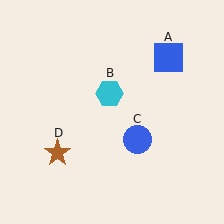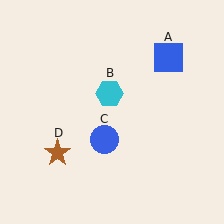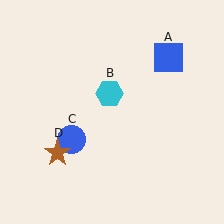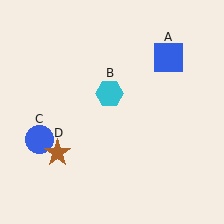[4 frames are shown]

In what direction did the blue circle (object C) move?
The blue circle (object C) moved left.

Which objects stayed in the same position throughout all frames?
Blue square (object A) and cyan hexagon (object B) and brown star (object D) remained stationary.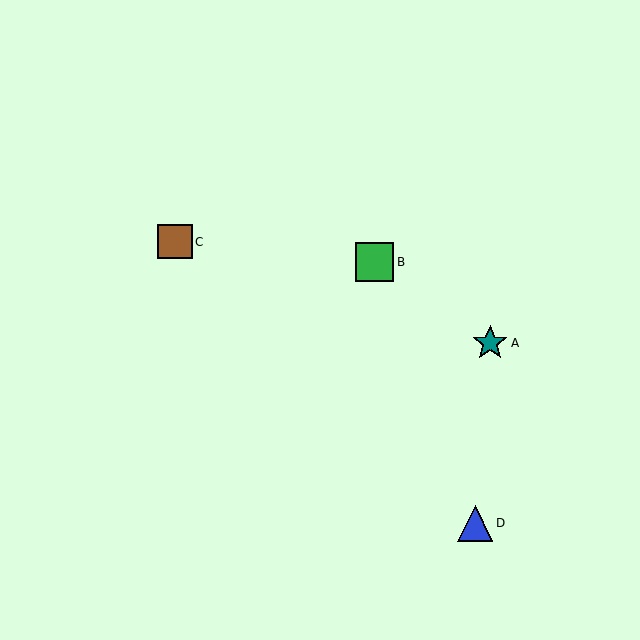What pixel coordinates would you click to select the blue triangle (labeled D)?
Click at (475, 523) to select the blue triangle D.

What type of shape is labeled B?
Shape B is a green square.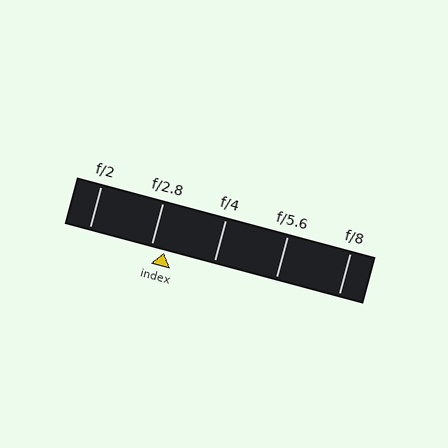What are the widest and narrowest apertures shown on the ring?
The widest aperture shown is f/2 and the narrowest is f/8.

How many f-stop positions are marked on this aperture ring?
There are 5 f-stop positions marked.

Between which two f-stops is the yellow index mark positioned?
The index mark is between f/2.8 and f/4.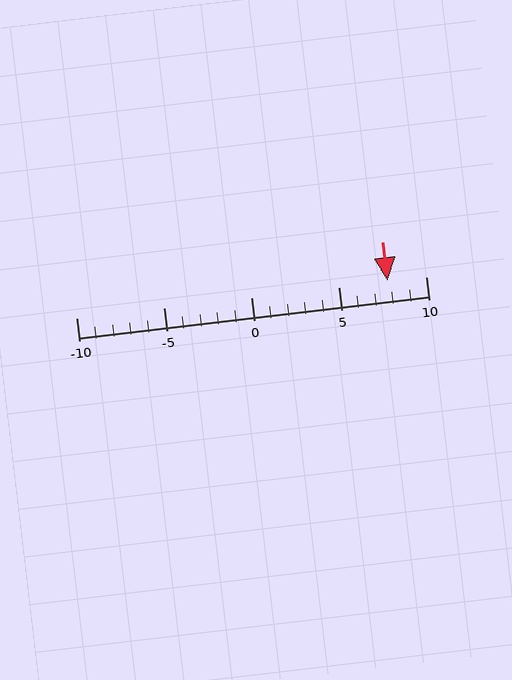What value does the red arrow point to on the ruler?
The red arrow points to approximately 8.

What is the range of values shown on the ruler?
The ruler shows values from -10 to 10.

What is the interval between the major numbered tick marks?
The major tick marks are spaced 5 units apart.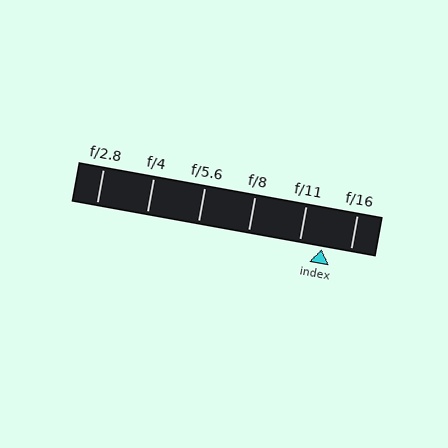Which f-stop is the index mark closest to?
The index mark is closest to f/11.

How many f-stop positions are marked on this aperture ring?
There are 6 f-stop positions marked.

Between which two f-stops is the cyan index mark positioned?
The index mark is between f/11 and f/16.